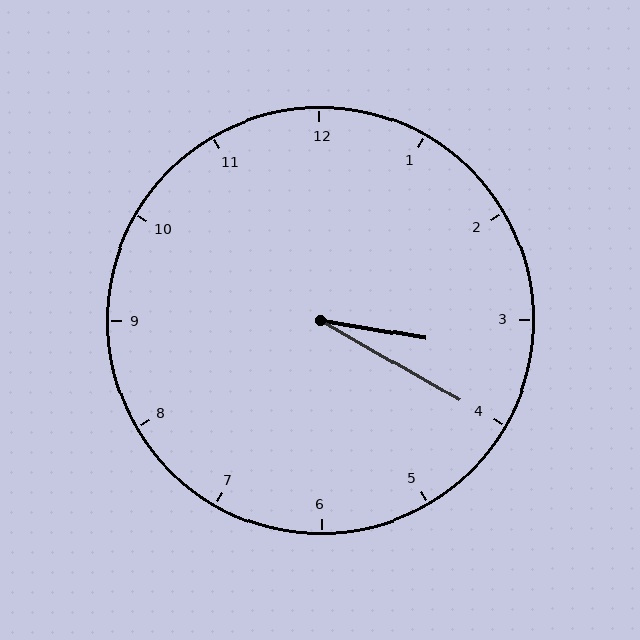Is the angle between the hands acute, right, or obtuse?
It is acute.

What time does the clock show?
3:20.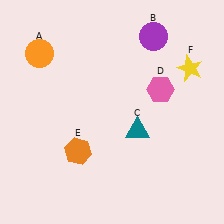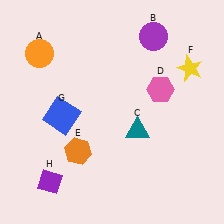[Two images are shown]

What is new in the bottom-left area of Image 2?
A purple diamond (H) was added in the bottom-left area of Image 2.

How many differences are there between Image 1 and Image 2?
There are 2 differences between the two images.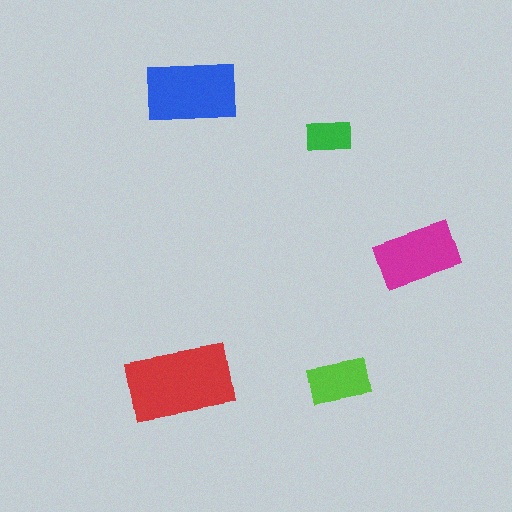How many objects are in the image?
There are 5 objects in the image.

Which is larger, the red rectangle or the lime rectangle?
The red one.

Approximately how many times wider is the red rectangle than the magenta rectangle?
About 1.5 times wider.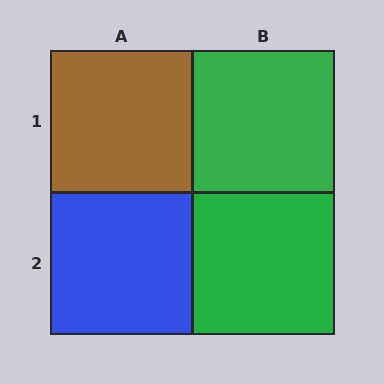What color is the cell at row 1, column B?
Green.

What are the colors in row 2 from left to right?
Blue, green.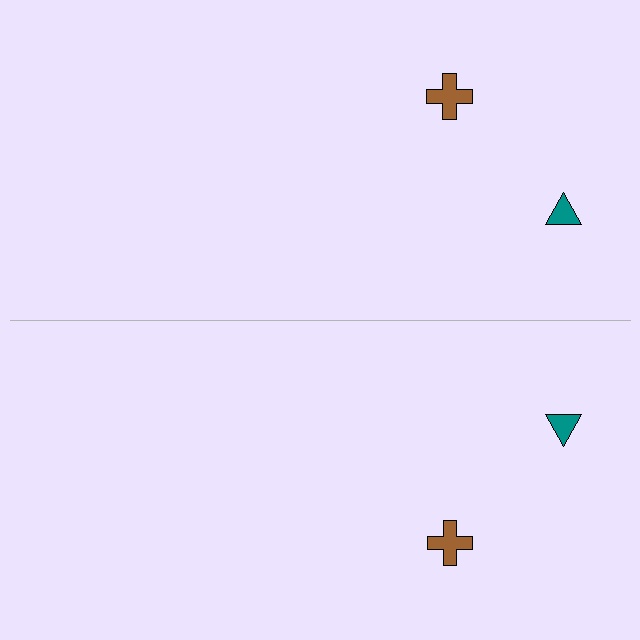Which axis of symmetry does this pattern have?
The pattern has a horizontal axis of symmetry running through the center of the image.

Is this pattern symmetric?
Yes, this pattern has bilateral (reflection) symmetry.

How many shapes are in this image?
There are 4 shapes in this image.